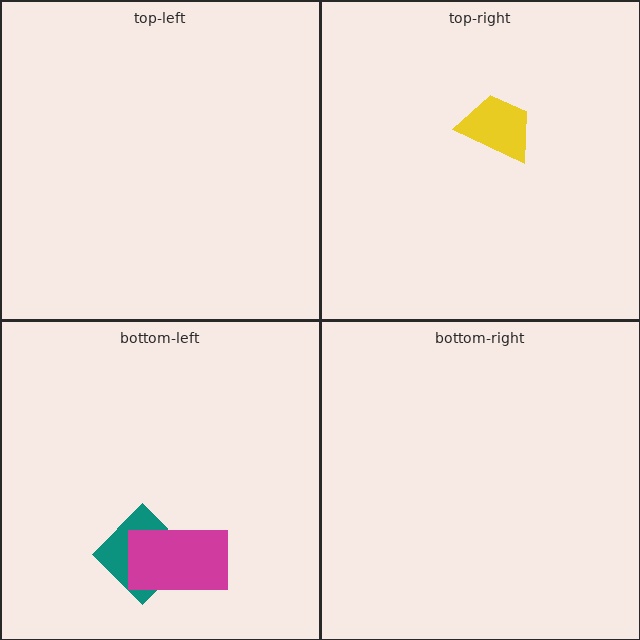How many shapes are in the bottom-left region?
2.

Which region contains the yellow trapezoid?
The top-right region.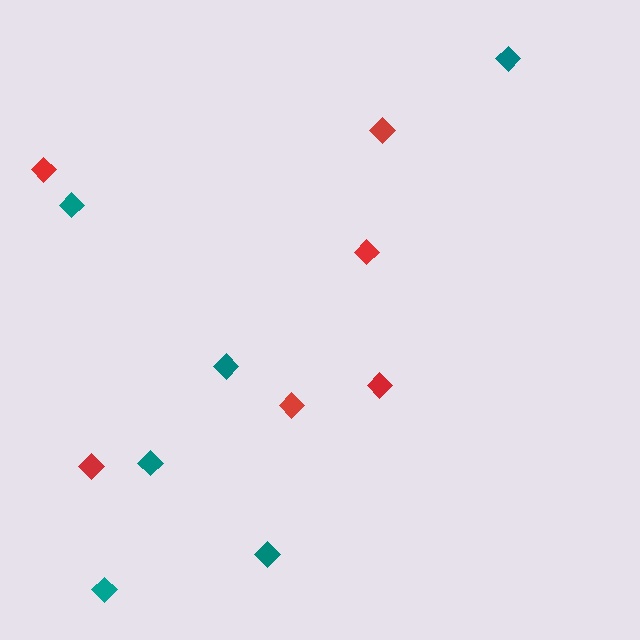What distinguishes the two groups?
There are 2 groups: one group of red diamonds (6) and one group of teal diamonds (6).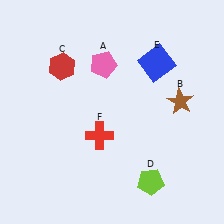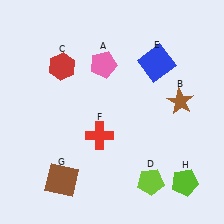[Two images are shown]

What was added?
A brown square (G), a lime pentagon (H) were added in Image 2.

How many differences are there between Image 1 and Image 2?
There are 2 differences between the two images.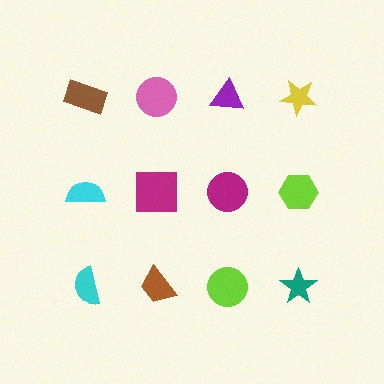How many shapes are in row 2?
4 shapes.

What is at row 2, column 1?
A cyan semicircle.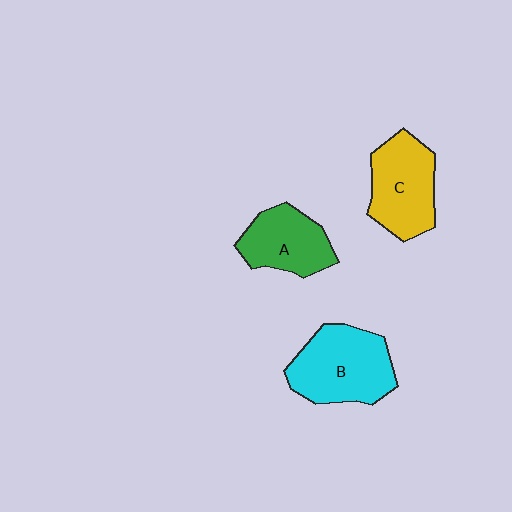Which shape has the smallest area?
Shape A (green).